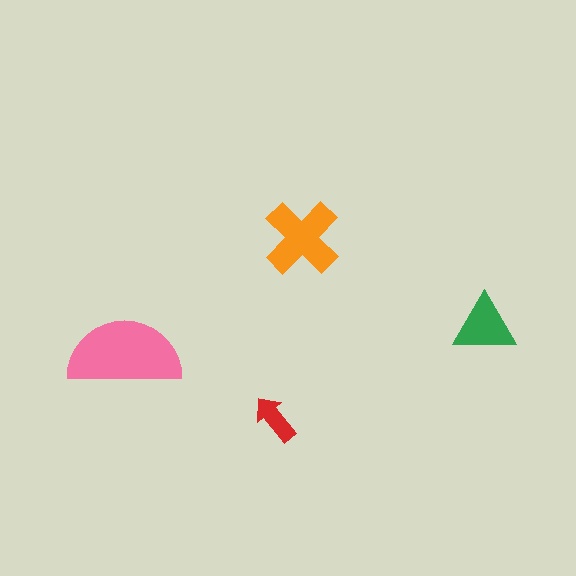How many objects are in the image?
There are 4 objects in the image.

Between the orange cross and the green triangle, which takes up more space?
The orange cross.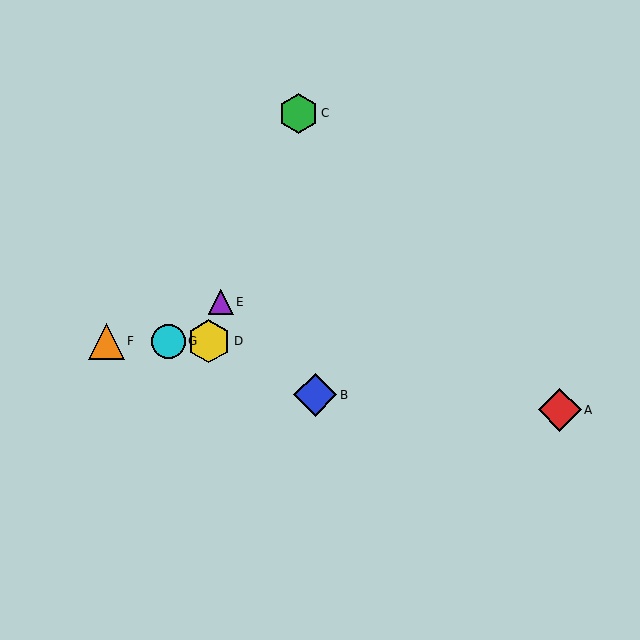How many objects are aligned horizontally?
3 objects (D, F, G) are aligned horizontally.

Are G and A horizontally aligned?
No, G is at y≈341 and A is at y≈410.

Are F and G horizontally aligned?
Yes, both are at y≈341.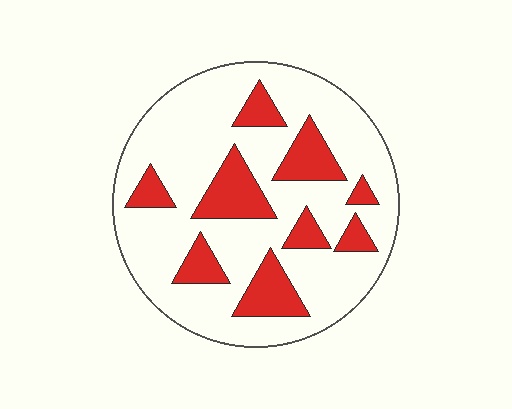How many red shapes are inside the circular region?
9.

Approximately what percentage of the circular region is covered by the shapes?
Approximately 25%.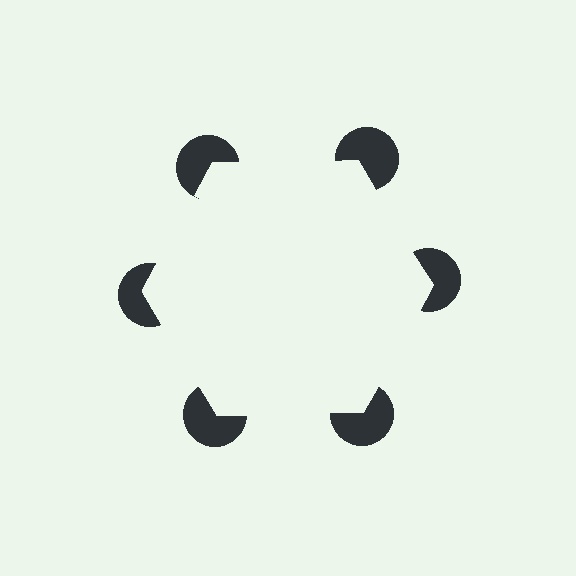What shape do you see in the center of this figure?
An illusory hexagon — its edges are inferred from the aligned wedge cuts in the pac-man discs, not physically drawn.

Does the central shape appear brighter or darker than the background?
It typically appears slightly brighter than the background, even though no actual brightness change is drawn.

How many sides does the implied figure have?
6 sides.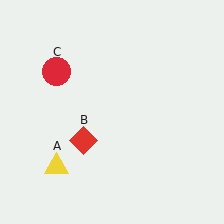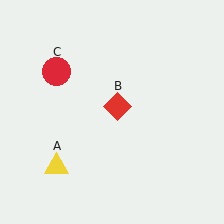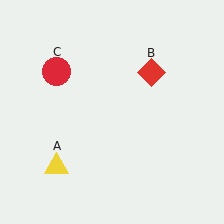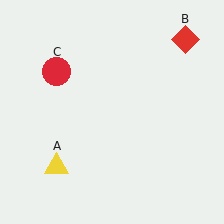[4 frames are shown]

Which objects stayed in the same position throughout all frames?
Yellow triangle (object A) and red circle (object C) remained stationary.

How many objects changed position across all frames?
1 object changed position: red diamond (object B).